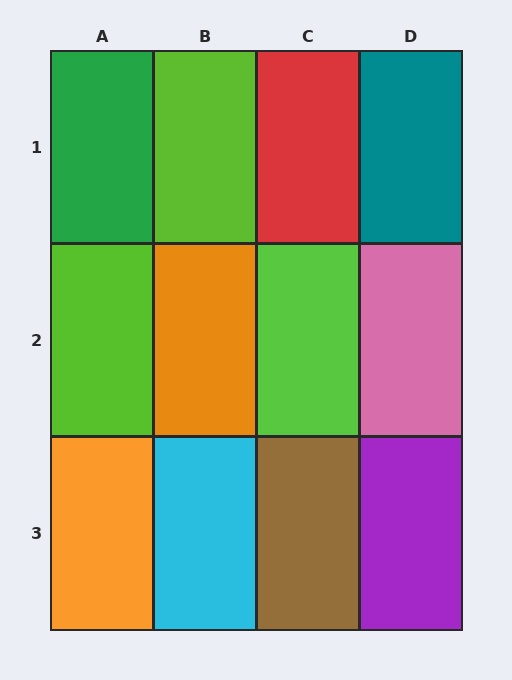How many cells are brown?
1 cell is brown.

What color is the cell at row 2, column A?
Lime.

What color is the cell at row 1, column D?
Teal.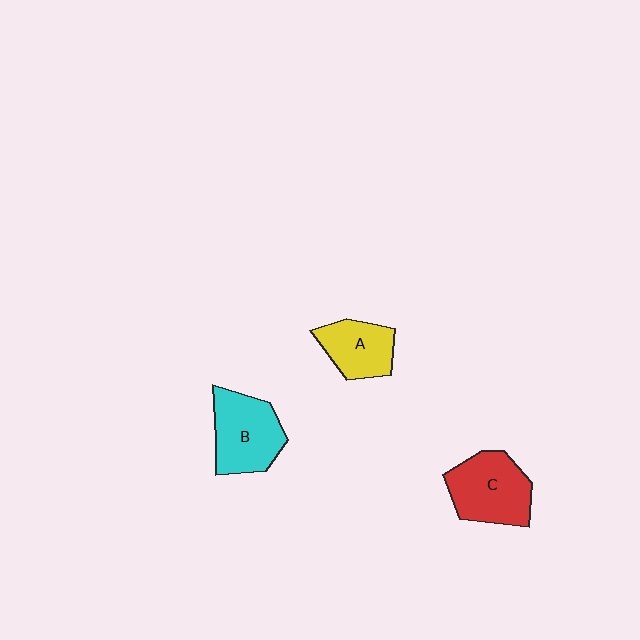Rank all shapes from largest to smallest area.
From largest to smallest: C (red), B (cyan), A (yellow).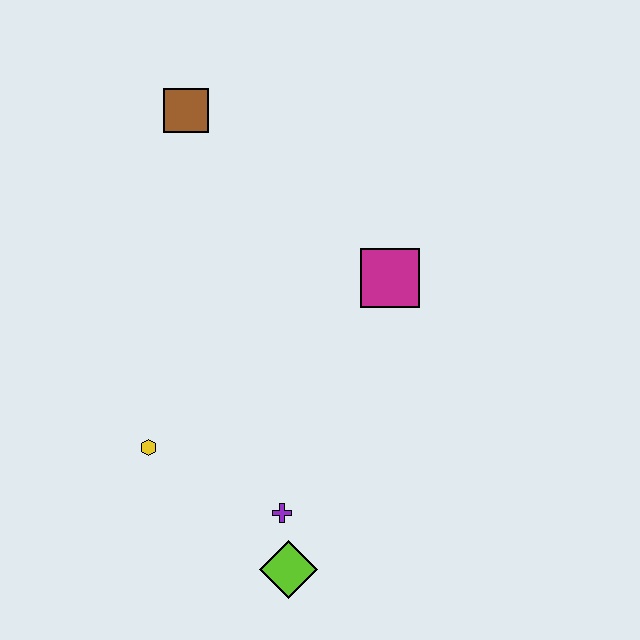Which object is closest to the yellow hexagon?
The purple cross is closest to the yellow hexagon.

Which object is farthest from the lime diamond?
The brown square is farthest from the lime diamond.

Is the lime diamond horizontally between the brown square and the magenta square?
Yes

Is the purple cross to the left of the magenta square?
Yes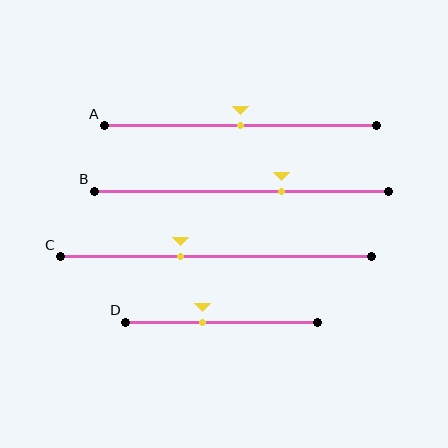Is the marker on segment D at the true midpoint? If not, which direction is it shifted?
No, the marker on segment D is shifted to the left by about 10% of the segment length.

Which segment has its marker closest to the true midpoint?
Segment A has its marker closest to the true midpoint.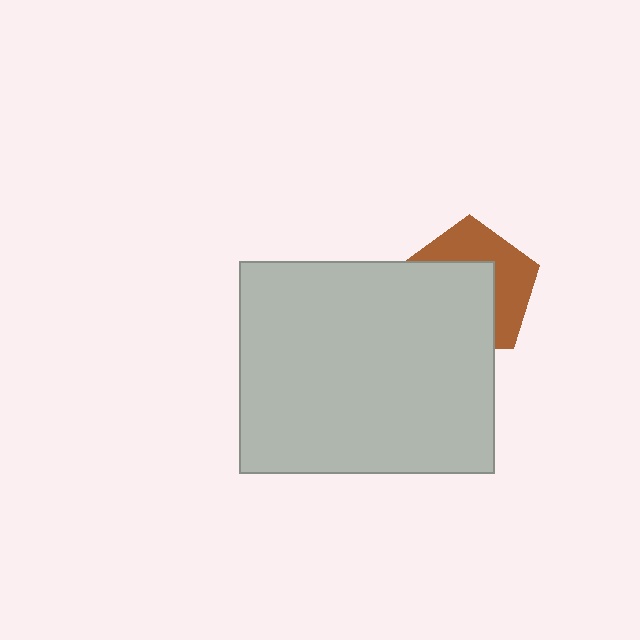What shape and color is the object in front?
The object in front is a light gray rectangle.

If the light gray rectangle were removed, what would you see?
You would see the complete brown pentagon.